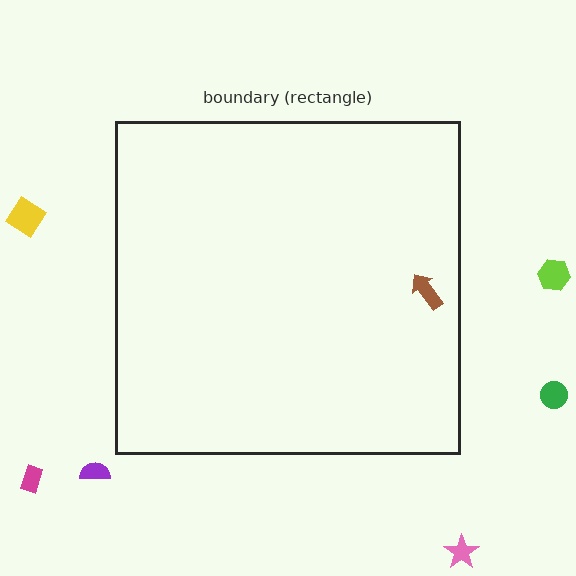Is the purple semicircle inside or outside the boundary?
Outside.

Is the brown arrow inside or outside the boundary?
Inside.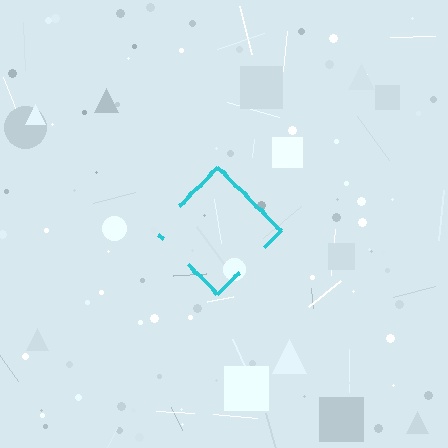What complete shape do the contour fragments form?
The contour fragments form a diamond.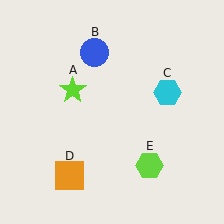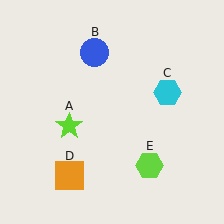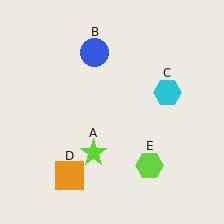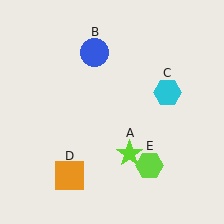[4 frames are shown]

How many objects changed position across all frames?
1 object changed position: lime star (object A).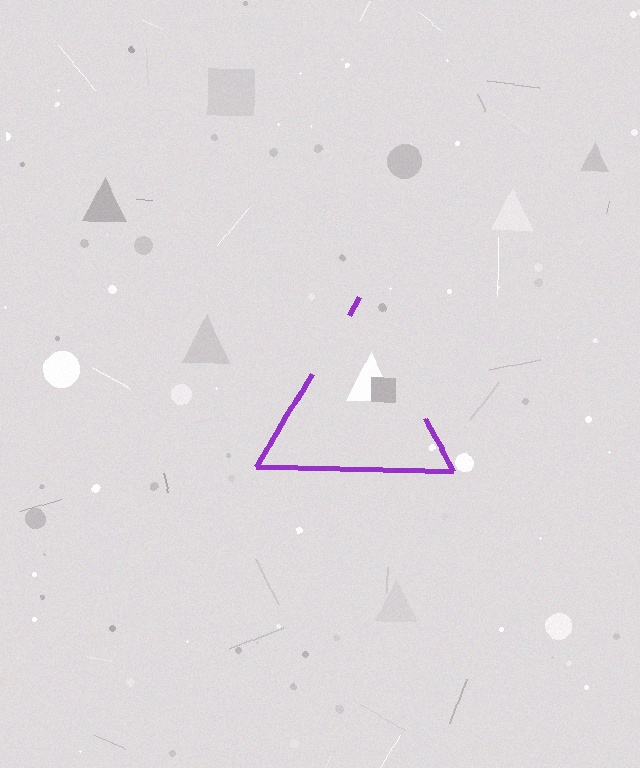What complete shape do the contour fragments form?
The contour fragments form a triangle.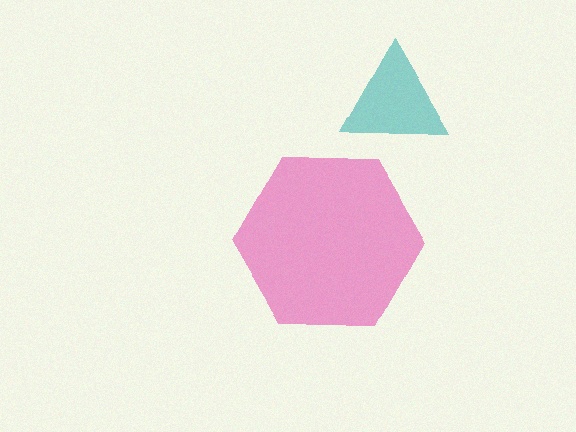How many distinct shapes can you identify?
There are 2 distinct shapes: a pink hexagon, a teal triangle.